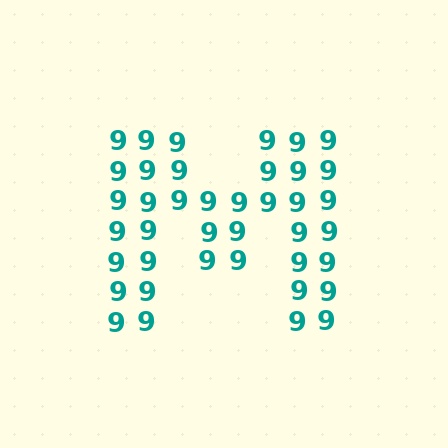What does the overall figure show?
The overall figure shows the letter M.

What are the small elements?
The small elements are digit 9's.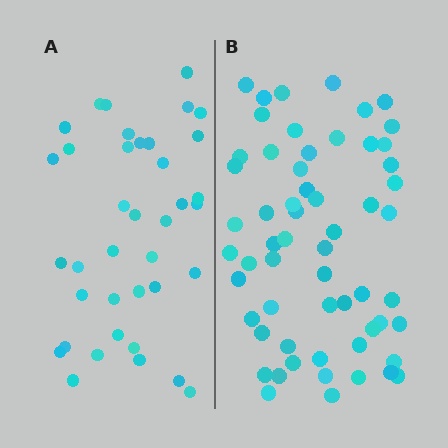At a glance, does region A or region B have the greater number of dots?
Region B (the right region) has more dots.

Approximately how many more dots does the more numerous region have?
Region B has approximately 20 more dots than region A.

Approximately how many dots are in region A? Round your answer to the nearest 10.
About 40 dots. (The exact count is 38, which rounds to 40.)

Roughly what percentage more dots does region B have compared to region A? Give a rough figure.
About 55% more.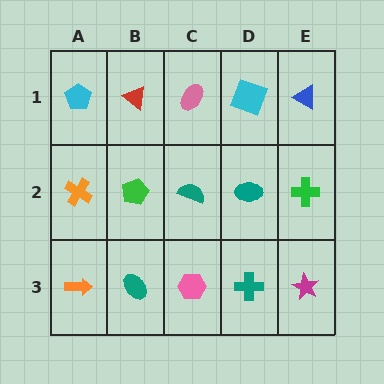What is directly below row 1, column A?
An orange cross.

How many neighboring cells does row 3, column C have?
3.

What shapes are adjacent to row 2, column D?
A cyan square (row 1, column D), a teal cross (row 3, column D), a teal semicircle (row 2, column C), a green cross (row 2, column E).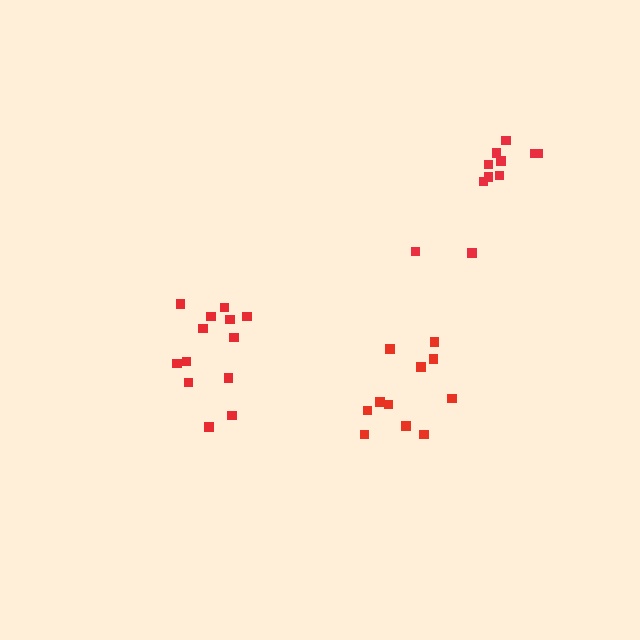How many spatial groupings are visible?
There are 3 spatial groupings.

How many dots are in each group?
Group 1: 13 dots, Group 2: 11 dots, Group 3: 11 dots (35 total).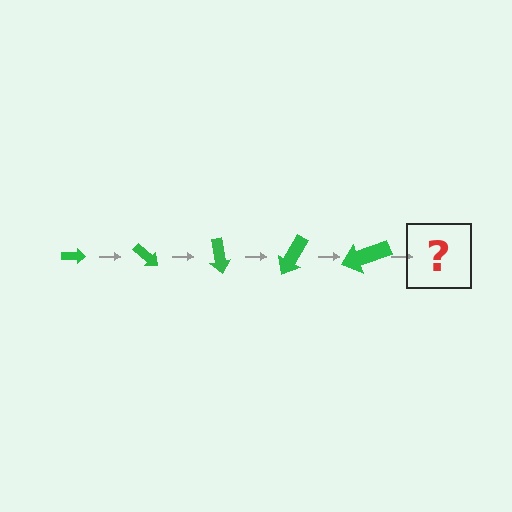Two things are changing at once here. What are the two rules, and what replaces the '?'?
The two rules are that the arrow grows larger each step and it rotates 40 degrees each step. The '?' should be an arrow, larger than the previous one and rotated 200 degrees from the start.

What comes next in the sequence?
The next element should be an arrow, larger than the previous one and rotated 200 degrees from the start.